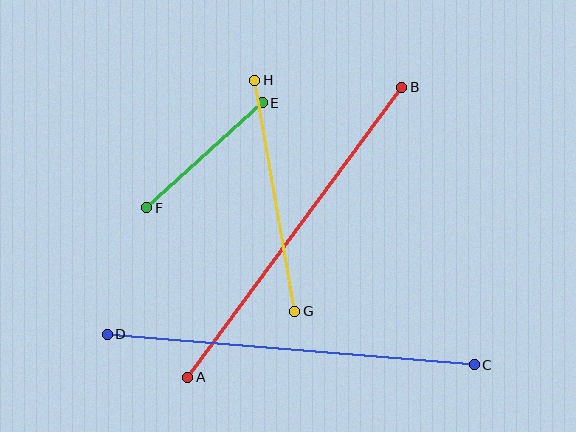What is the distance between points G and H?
The distance is approximately 234 pixels.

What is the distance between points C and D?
The distance is approximately 369 pixels.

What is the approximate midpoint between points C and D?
The midpoint is at approximately (291, 350) pixels.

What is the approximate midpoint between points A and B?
The midpoint is at approximately (295, 232) pixels.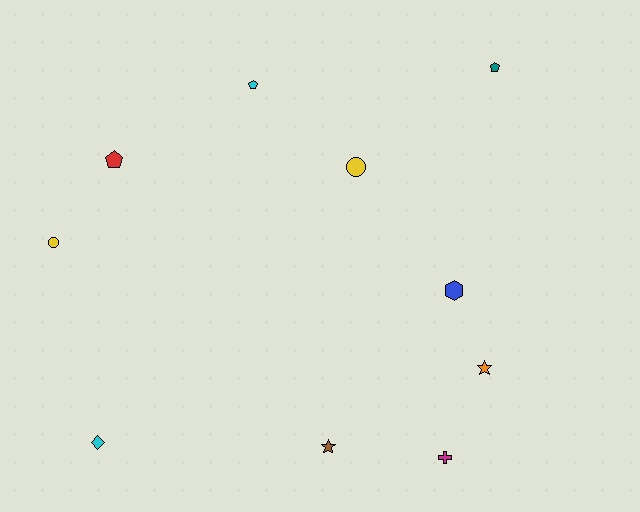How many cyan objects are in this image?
There are 2 cyan objects.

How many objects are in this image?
There are 10 objects.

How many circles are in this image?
There are 2 circles.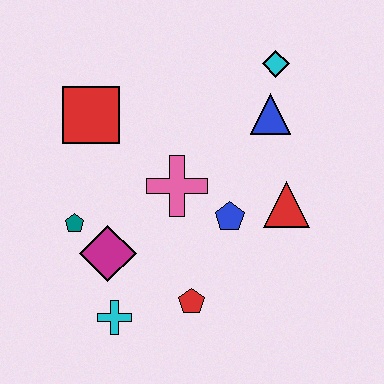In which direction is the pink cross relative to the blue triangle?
The pink cross is to the left of the blue triangle.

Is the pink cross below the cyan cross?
No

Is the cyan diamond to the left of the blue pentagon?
No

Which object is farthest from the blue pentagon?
The red square is farthest from the blue pentagon.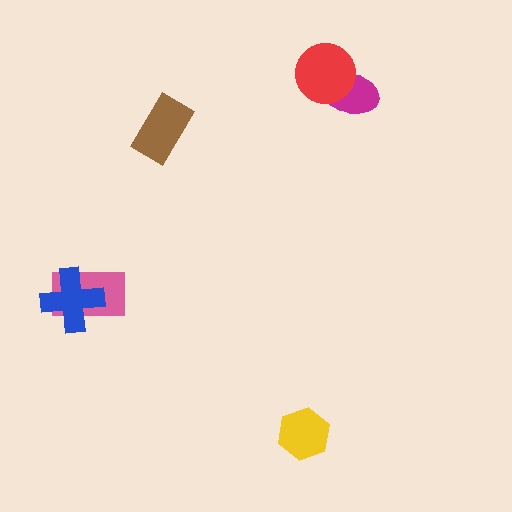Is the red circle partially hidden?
No, no other shape covers it.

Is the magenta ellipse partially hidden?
Yes, it is partially covered by another shape.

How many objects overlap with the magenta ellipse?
1 object overlaps with the magenta ellipse.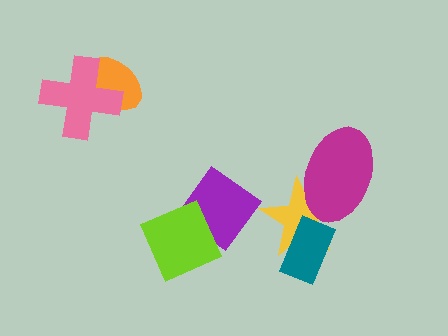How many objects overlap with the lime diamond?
1 object overlaps with the lime diamond.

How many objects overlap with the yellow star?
2 objects overlap with the yellow star.